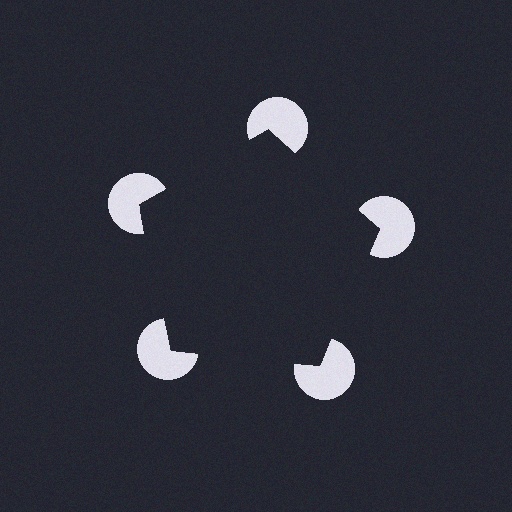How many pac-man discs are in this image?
There are 5 — one at each vertex of the illusory pentagon.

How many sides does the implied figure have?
5 sides.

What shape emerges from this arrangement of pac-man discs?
An illusory pentagon — its edges are inferred from the aligned wedge cuts in the pac-man discs, not physically drawn.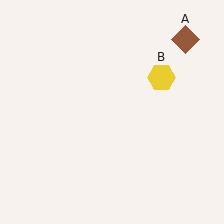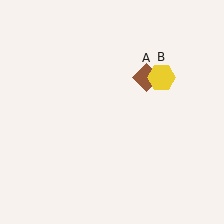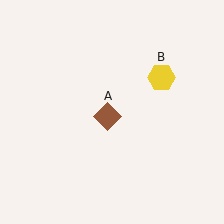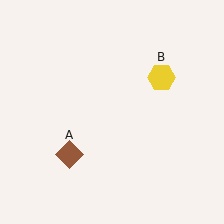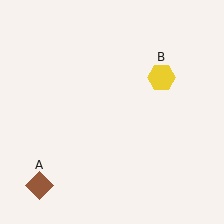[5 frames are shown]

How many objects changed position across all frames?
1 object changed position: brown diamond (object A).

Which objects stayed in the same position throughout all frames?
Yellow hexagon (object B) remained stationary.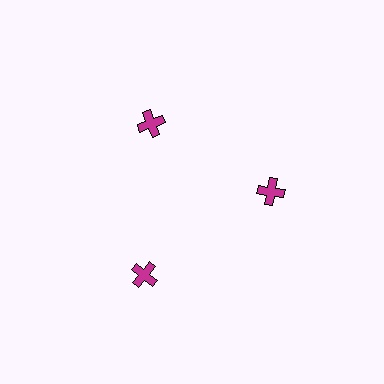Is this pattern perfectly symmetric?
No. The 3 magenta crosses are arranged in a ring, but one element near the 7 o'clock position is pushed outward from the center, breaking the 3-fold rotational symmetry.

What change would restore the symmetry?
The symmetry would be restored by moving it inward, back onto the ring so that all 3 crosses sit at equal angles and equal distance from the center.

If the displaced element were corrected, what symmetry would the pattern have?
It would have 3-fold rotational symmetry — the pattern would map onto itself every 120 degrees.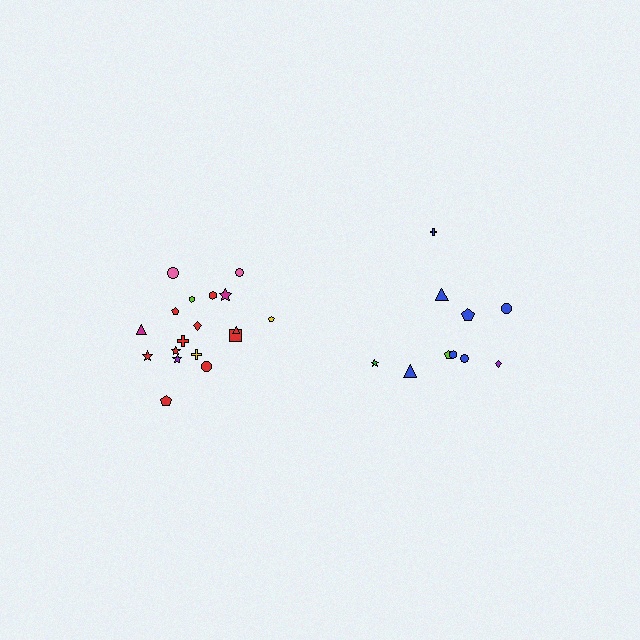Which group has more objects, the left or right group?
The left group.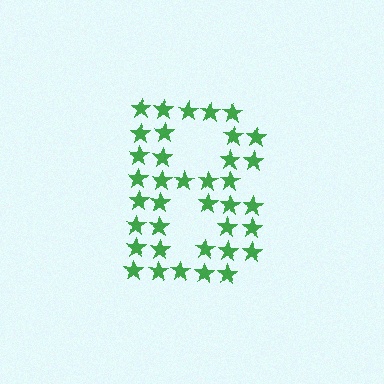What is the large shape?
The large shape is the letter B.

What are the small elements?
The small elements are stars.